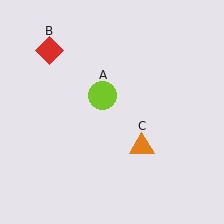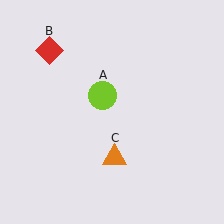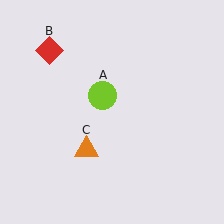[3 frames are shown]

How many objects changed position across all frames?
1 object changed position: orange triangle (object C).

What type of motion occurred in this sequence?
The orange triangle (object C) rotated clockwise around the center of the scene.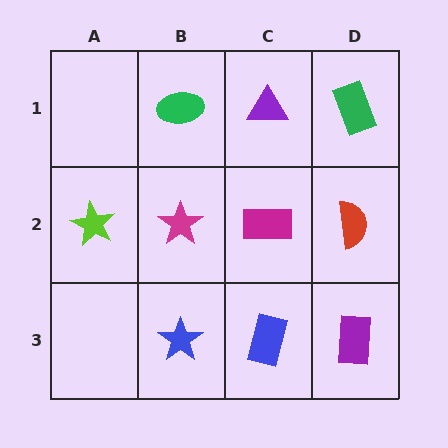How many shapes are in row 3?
3 shapes.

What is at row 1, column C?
A purple triangle.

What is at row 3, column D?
A purple rectangle.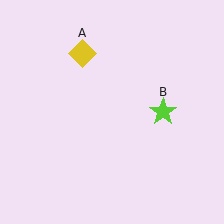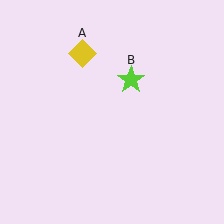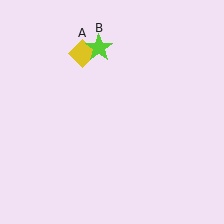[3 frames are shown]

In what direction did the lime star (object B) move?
The lime star (object B) moved up and to the left.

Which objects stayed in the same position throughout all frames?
Yellow diamond (object A) remained stationary.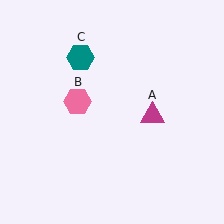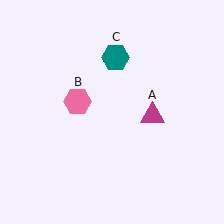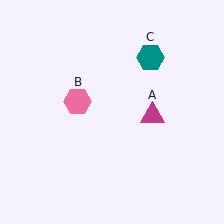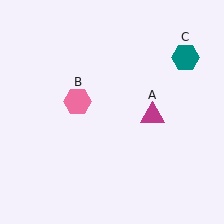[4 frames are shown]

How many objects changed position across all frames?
1 object changed position: teal hexagon (object C).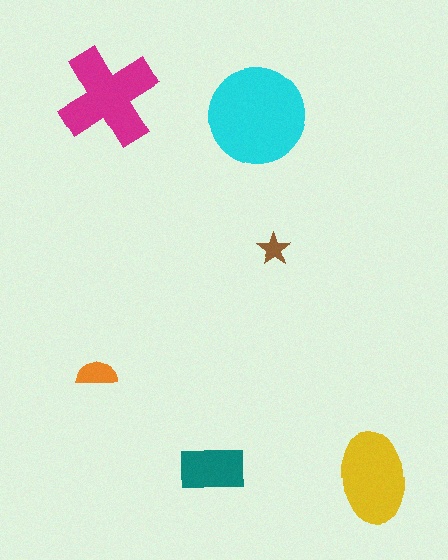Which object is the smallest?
The brown star.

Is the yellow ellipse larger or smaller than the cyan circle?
Smaller.